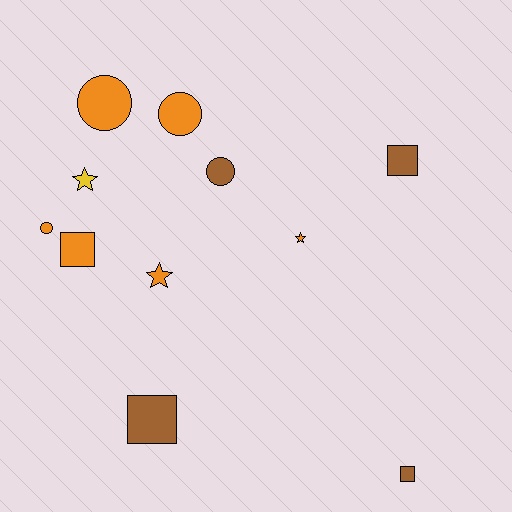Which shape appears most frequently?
Square, with 4 objects.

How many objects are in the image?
There are 11 objects.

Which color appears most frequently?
Orange, with 6 objects.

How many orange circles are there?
There are 3 orange circles.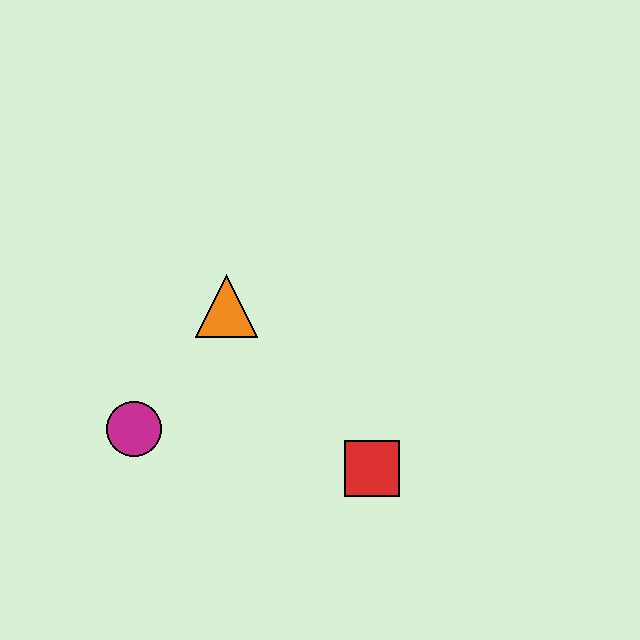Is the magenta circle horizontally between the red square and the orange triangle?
No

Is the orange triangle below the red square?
No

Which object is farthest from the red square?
The magenta circle is farthest from the red square.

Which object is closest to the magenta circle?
The orange triangle is closest to the magenta circle.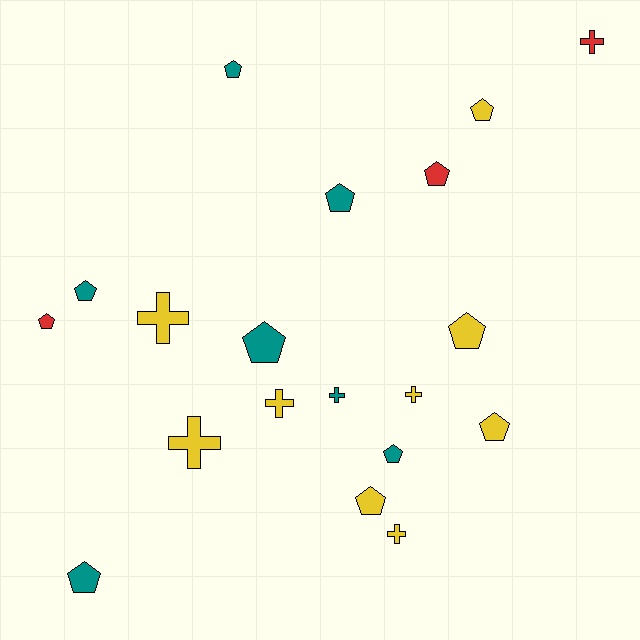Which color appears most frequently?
Yellow, with 9 objects.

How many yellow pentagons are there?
There are 4 yellow pentagons.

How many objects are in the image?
There are 19 objects.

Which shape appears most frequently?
Pentagon, with 12 objects.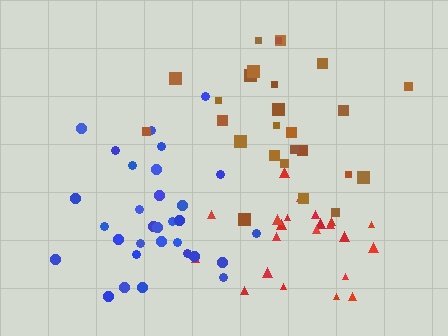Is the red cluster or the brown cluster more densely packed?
Red.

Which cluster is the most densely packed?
Blue.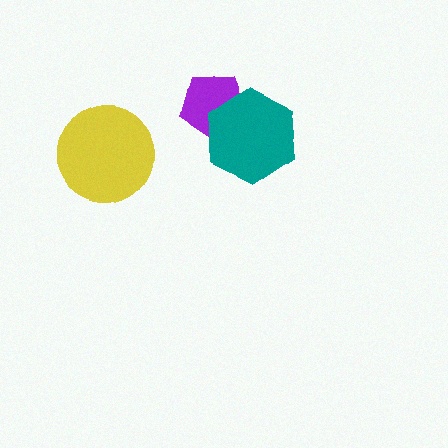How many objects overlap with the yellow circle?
0 objects overlap with the yellow circle.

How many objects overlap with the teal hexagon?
1 object overlaps with the teal hexagon.